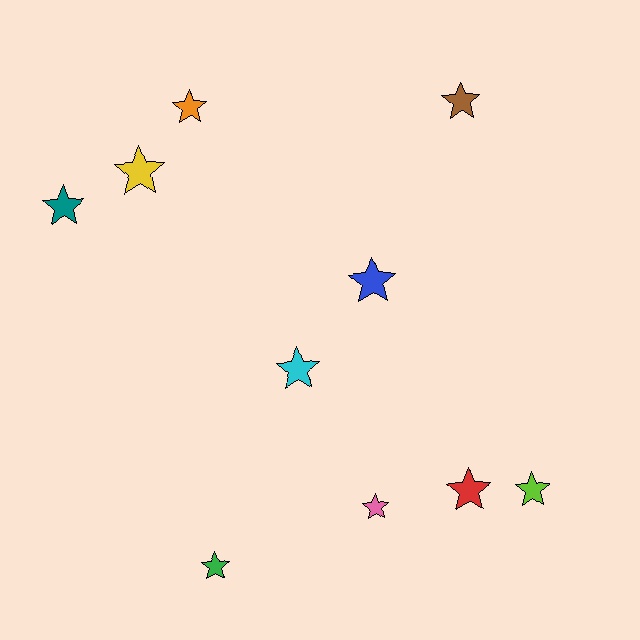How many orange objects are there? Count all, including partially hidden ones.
There is 1 orange object.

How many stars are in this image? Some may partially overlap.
There are 10 stars.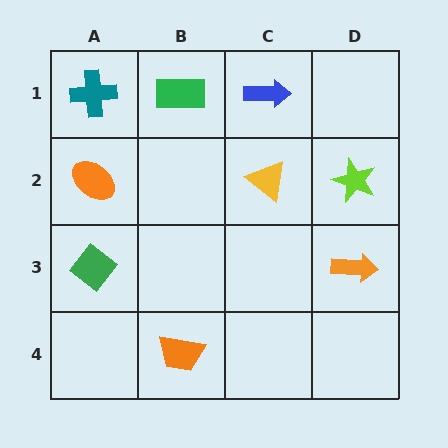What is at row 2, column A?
An orange ellipse.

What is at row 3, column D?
An orange arrow.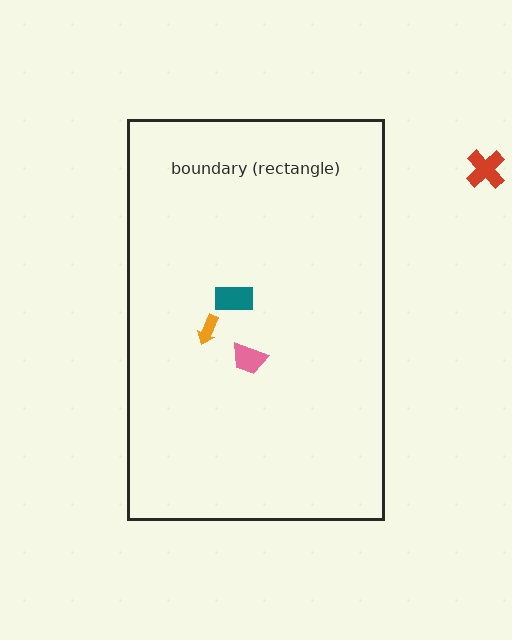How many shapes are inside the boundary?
3 inside, 1 outside.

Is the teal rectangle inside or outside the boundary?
Inside.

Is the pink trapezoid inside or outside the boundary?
Inside.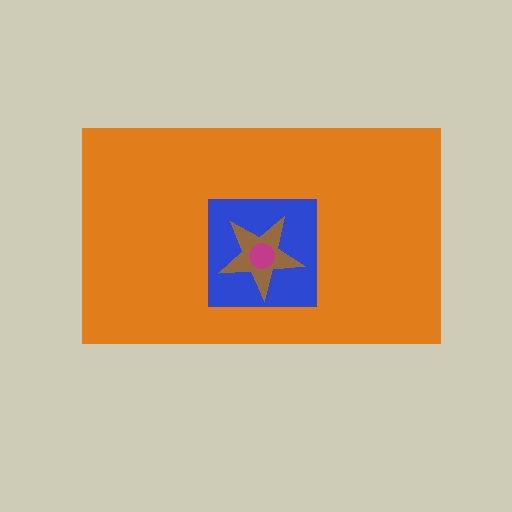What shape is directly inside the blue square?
The brown star.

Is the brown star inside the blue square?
Yes.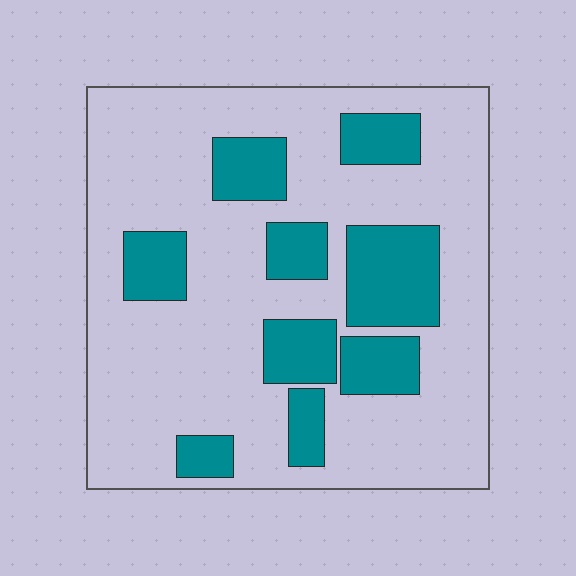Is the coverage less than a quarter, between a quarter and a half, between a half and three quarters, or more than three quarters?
Between a quarter and a half.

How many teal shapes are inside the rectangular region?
9.